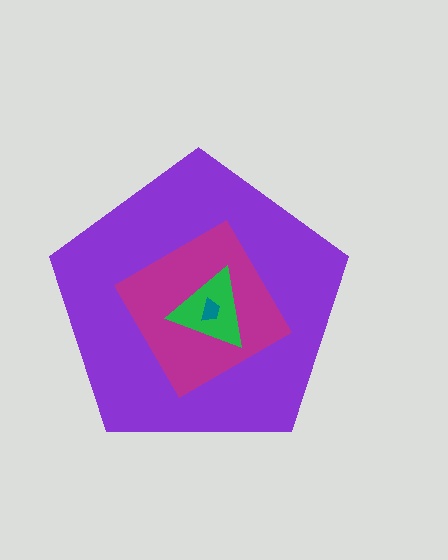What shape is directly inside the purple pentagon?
The magenta diamond.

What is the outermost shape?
The purple pentagon.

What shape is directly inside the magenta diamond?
The green triangle.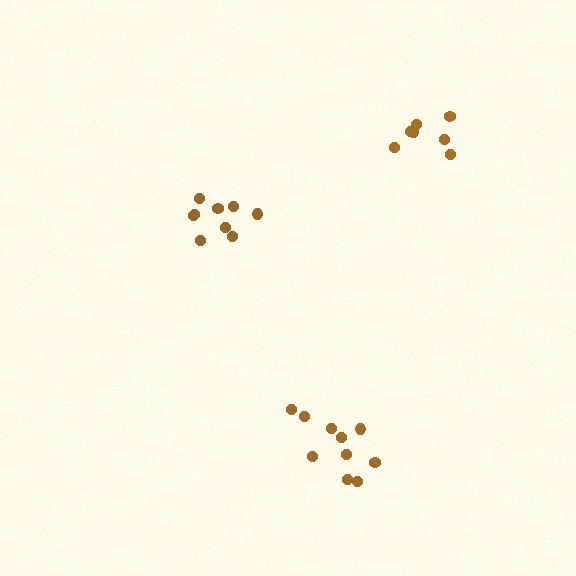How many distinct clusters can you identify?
There are 3 distinct clusters.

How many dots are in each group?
Group 1: 10 dots, Group 2: 7 dots, Group 3: 9 dots (26 total).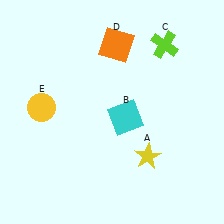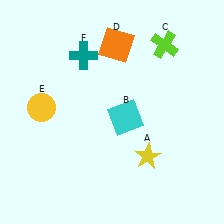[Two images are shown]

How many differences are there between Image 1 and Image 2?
There is 1 difference between the two images.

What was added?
A teal cross (F) was added in Image 2.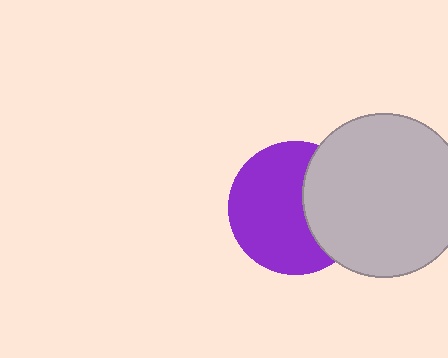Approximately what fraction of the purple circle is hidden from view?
Roughly 35% of the purple circle is hidden behind the light gray circle.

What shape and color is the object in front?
The object in front is a light gray circle.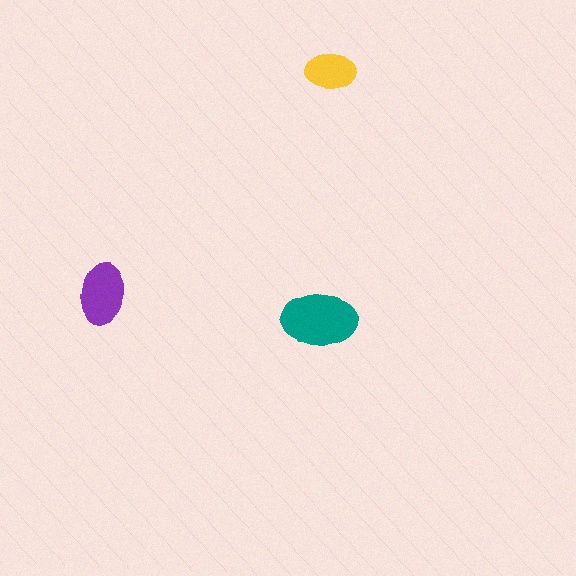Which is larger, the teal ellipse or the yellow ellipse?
The teal one.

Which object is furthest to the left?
The purple ellipse is leftmost.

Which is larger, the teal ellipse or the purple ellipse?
The teal one.